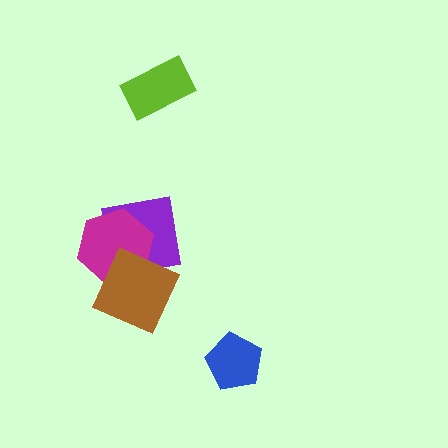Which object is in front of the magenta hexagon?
The brown diamond is in front of the magenta hexagon.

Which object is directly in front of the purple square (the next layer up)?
The magenta hexagon is directly in front of the purple square.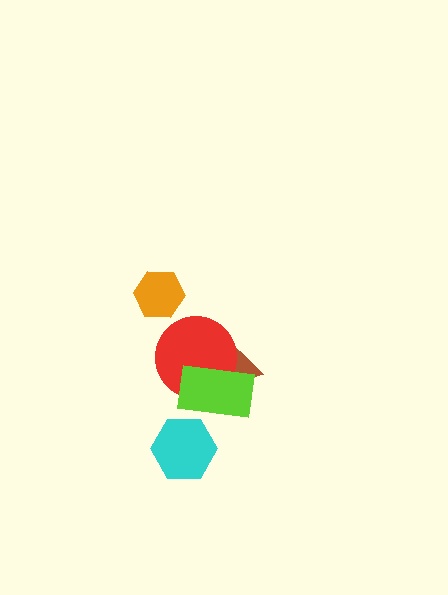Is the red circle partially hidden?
Yes, it is partially covered by another shape.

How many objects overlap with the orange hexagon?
0 objects overlap with the orange hexagon.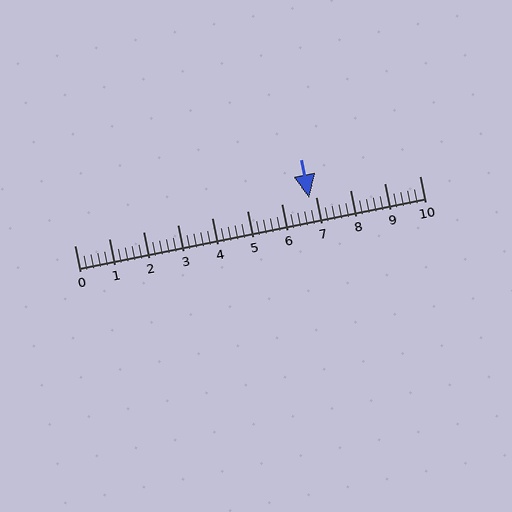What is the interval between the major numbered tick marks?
The major tick marks are spaced 1 units apart.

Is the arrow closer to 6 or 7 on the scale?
The arrow is closer to 7.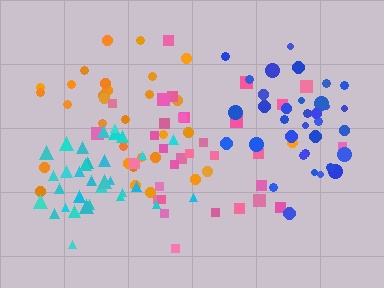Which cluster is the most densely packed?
Cyan.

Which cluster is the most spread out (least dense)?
Orange.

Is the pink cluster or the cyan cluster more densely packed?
Cyan.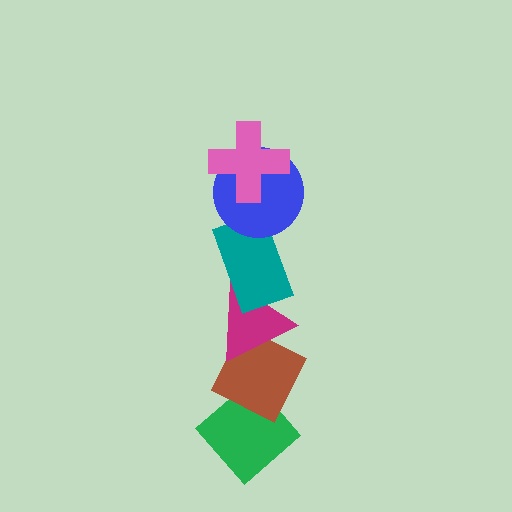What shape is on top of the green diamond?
The brown diamond is on top of the green diamond.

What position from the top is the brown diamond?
The brown diamond is 5th from the top.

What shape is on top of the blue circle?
The pink cross is on top of the blue circle.